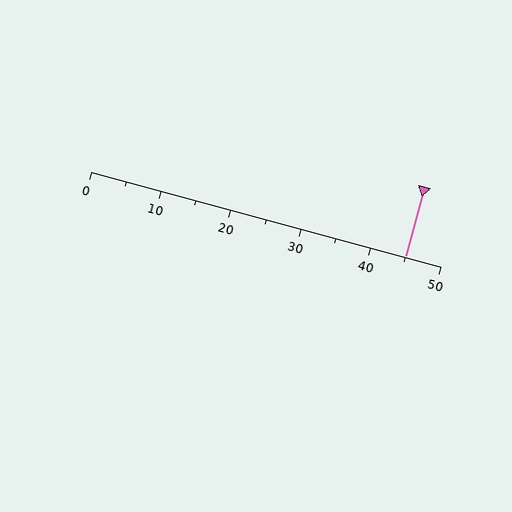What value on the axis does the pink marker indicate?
The marker indicates approximately 45.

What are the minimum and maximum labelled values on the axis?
The axis runs from 0 to 50.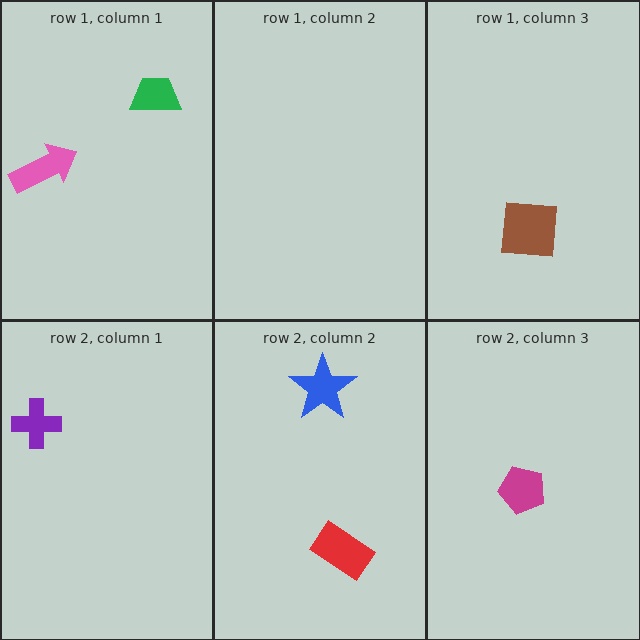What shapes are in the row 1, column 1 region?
The pink arrow, the green trapezoid.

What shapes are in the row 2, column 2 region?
The blue star, the red rectangle.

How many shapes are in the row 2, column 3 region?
1.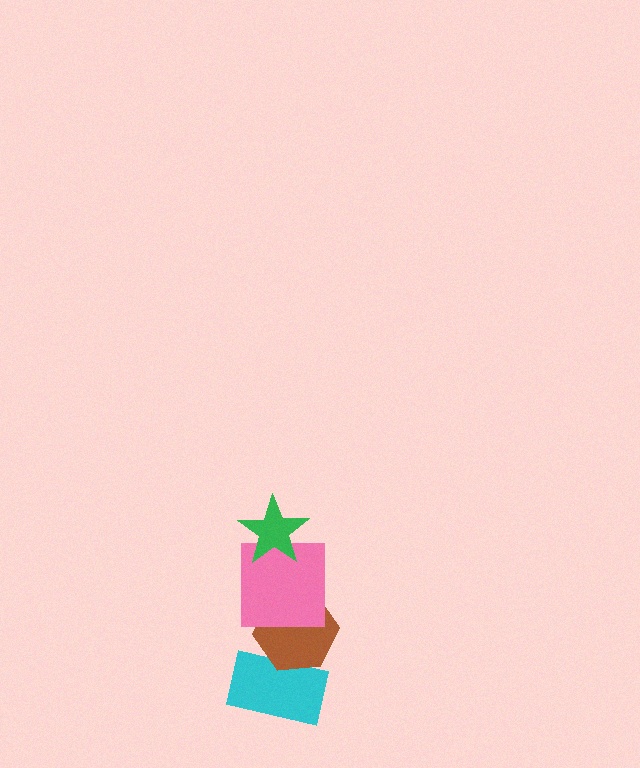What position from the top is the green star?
The green star is 1st from the top.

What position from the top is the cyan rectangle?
The cyan rectangle is 4th from the top.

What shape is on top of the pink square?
The green star is on top of the pink square.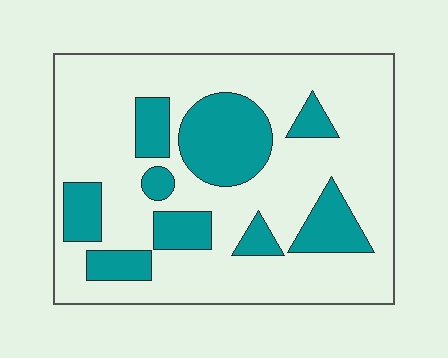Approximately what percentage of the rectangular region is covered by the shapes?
Approximately 25%.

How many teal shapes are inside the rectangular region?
9.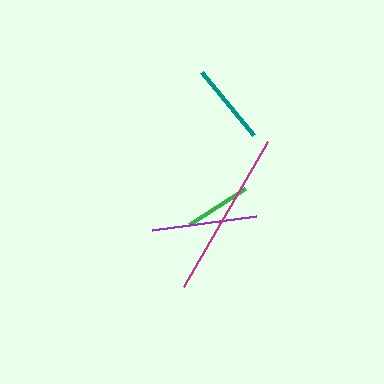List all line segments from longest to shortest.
From longest to shortest: magenta, purple, teal, green.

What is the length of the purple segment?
The purple segment is approximately 105 pixels long.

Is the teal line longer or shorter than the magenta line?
The magenta line is longer than the teal line.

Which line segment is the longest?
The magenta line is the longest at approximately 167 pixels.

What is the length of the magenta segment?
The magenta segment is approximately 167 pixels long.